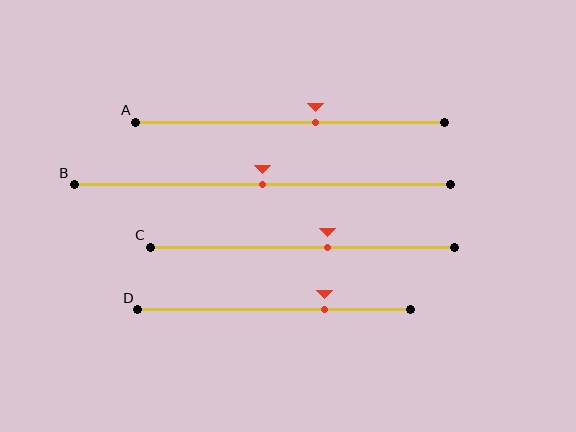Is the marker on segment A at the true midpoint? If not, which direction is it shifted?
No, the marker on segment A is shifted to the right by about 8% of the segment length.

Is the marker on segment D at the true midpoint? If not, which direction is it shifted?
No, the marker on segment D is shifted to the right by about 19% of the segment length.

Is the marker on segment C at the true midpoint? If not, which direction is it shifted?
No, the marker on segment C is shifted to the right by about 8% of the segment length.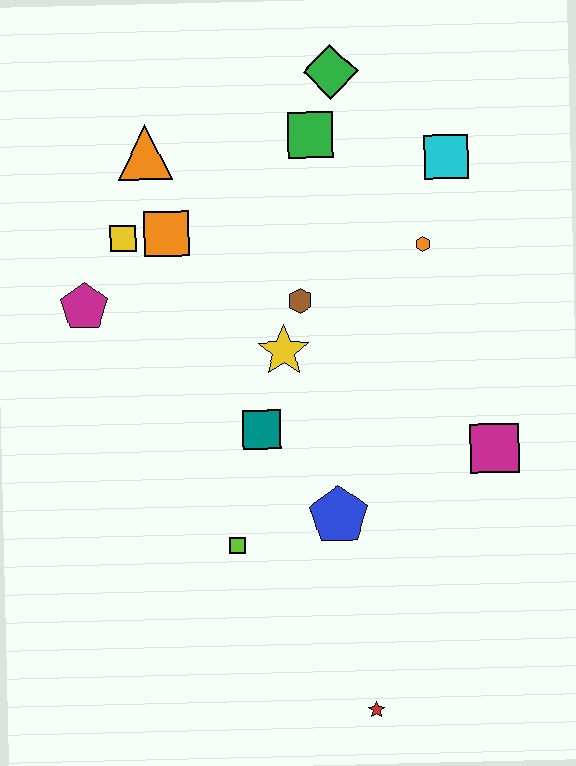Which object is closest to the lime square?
The blue pentagon is closest to the lime square.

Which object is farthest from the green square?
The red star is farthest from the green square.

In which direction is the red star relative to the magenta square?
The red star is below the magenta square.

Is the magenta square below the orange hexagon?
Yes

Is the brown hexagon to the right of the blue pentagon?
No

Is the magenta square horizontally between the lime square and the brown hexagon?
No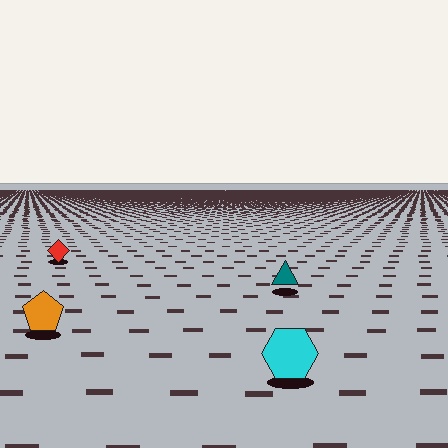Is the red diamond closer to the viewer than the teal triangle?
No. The teal triangle is closer — you can tell from the texture gradient: the ground texture is coarser near it.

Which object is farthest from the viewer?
The red diamond is farthest from the viewer. It appears smaller and the ground texture around it is denser.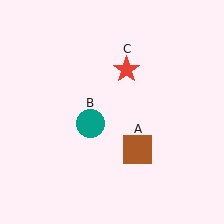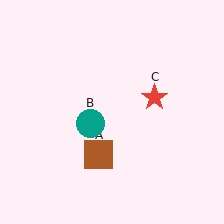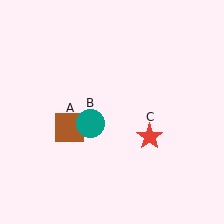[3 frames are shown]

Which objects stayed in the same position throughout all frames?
Teal circle (object B) remained stationary.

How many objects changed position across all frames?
2 objects changed position: brown square (object A), red star (object C).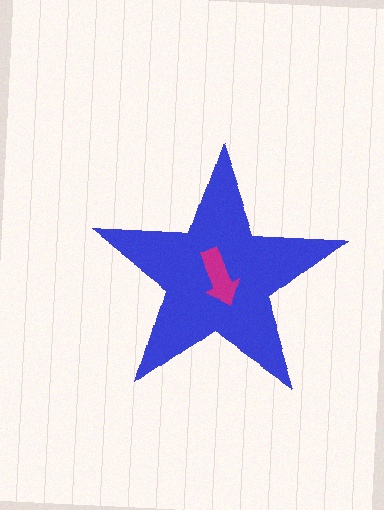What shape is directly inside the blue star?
The magenta arrow.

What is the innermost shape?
The magenta arrow.